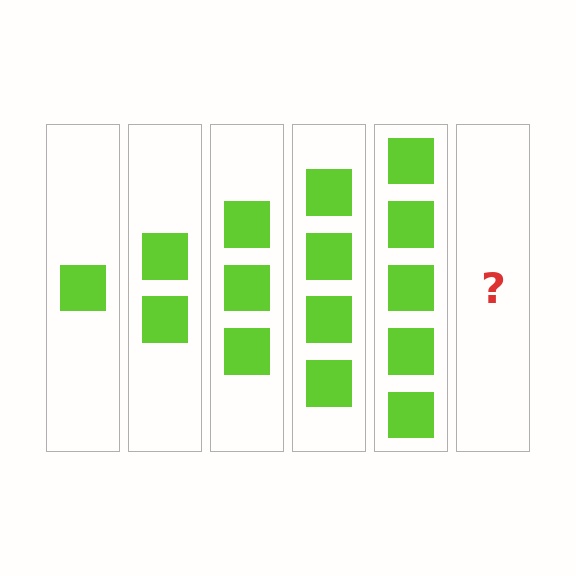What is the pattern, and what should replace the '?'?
The pattern is that each step adds one more square. The '?' should be 6 squares.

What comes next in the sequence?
The next element should be 6 squares.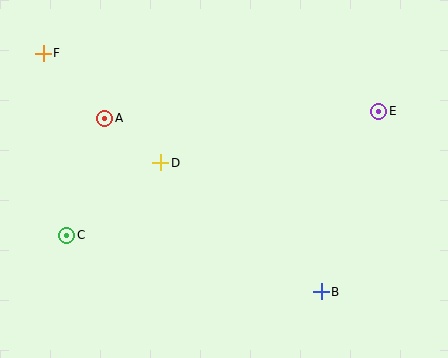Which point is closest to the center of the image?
Point D at (161, 163) is closest to the center.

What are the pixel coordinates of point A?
Point A is at (105, 118).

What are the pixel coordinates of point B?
Point B is at (321, 292).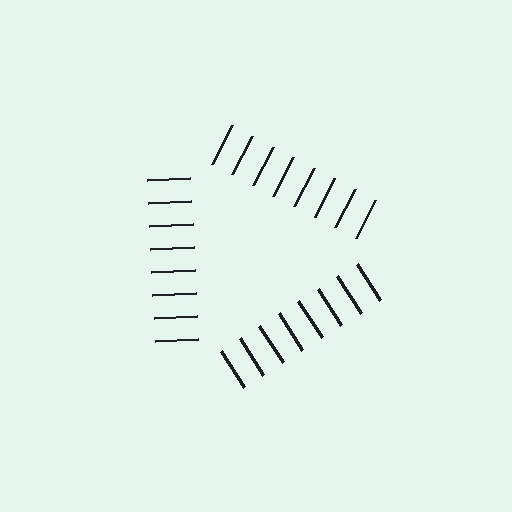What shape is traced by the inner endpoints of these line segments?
An illusory triangle — the line segments terminate on its edges but no continuous stroke is drawn.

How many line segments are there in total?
24 — 8 along each of the 3 edges.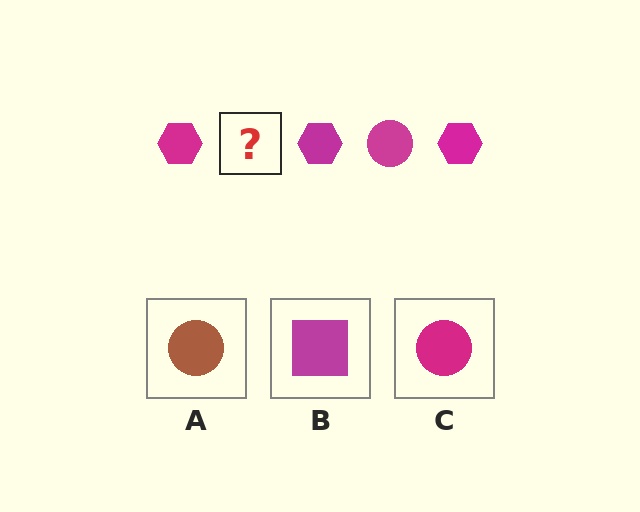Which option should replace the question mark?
Option C.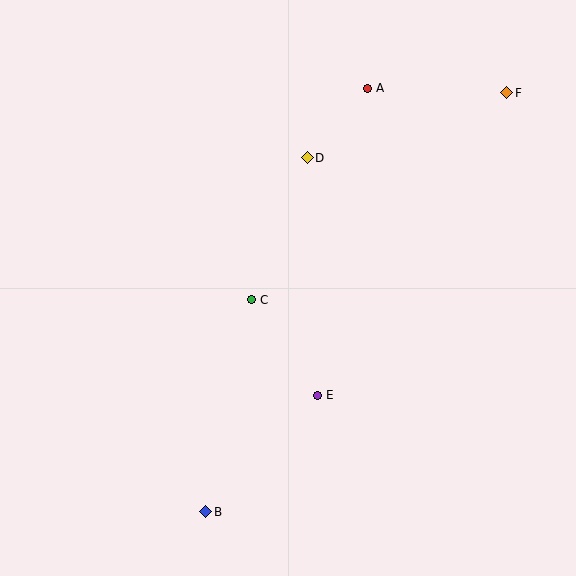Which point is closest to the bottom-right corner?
Point E is closest to the bottom-right corner.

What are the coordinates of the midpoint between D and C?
The midpoint between D and C is at (280, 229).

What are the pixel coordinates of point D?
Point D is at (307, 158).